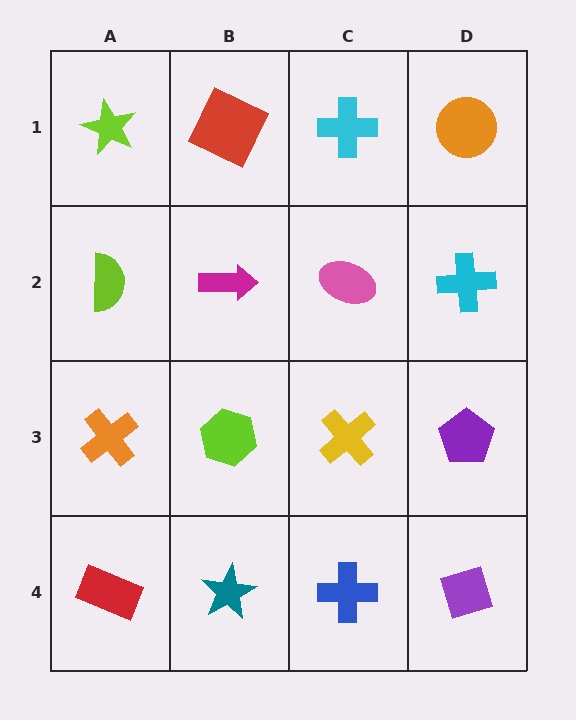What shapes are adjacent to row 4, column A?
An orange cross (row 3, column A), a teal star (row 4, column B).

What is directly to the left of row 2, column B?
A lime semicircle.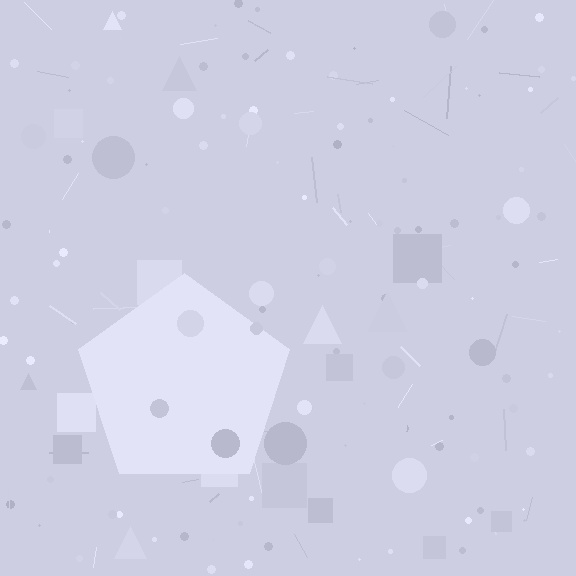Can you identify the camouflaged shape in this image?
The camouflaged shape is a pentagon.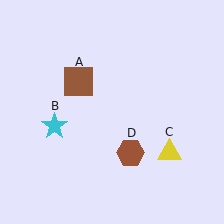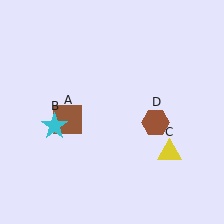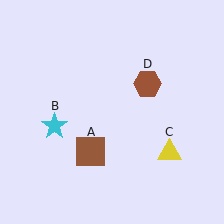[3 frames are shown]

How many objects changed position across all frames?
2 objects changed position: brown square (object A), brown hexagon (object D).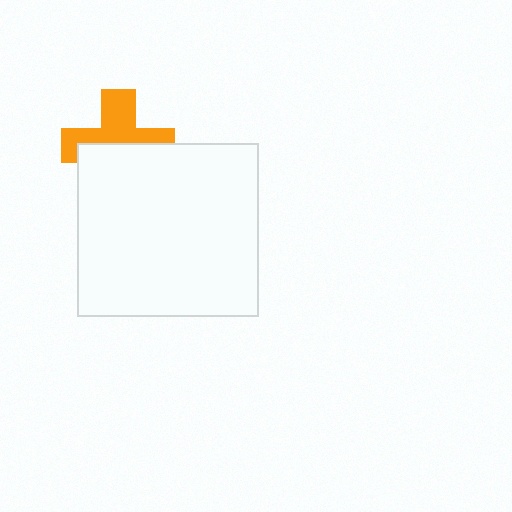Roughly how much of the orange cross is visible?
About half of it is visible (roughly 51%).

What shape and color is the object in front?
The object in front is a white rectangle.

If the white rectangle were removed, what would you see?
You would see the complete orange cross.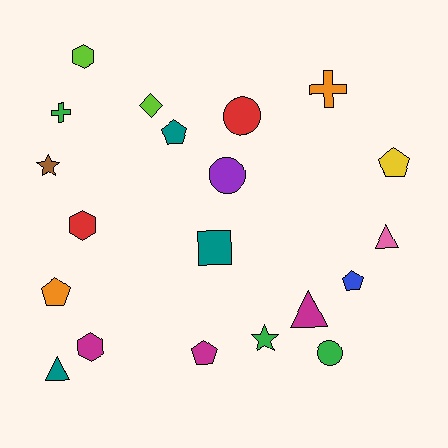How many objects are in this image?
There are 20 objects.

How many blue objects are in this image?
There is 1 blue object.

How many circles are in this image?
There are 3 circles.